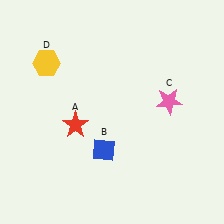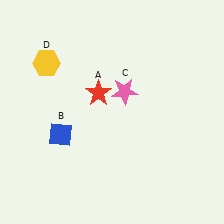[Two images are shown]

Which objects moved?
The objects that moved are: the red star (A), the blue diamond (B), the pink star (C).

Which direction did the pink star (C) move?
The pink star (C) moved left.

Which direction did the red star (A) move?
The red star (A) moved up.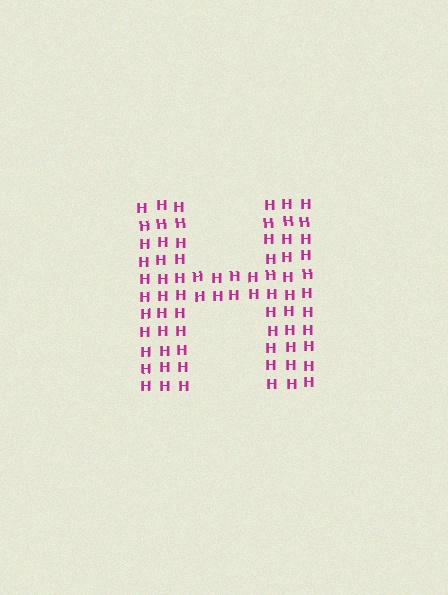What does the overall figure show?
The overall figure shows the letter H.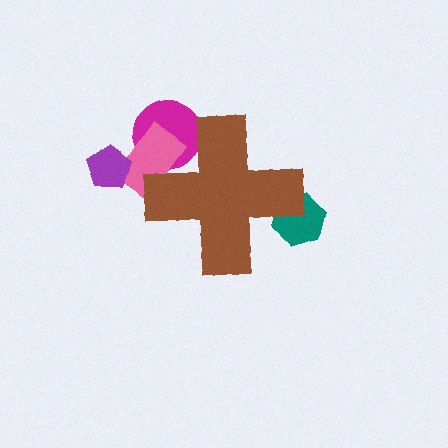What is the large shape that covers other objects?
A brown cross.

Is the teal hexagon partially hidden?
Yes, the teal hexagon is partially hidden behind the brown cross.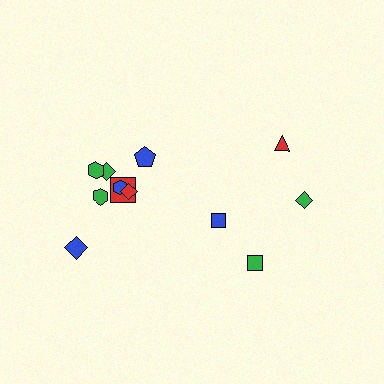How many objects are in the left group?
There are 8 objects.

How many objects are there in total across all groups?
There are 12 objects.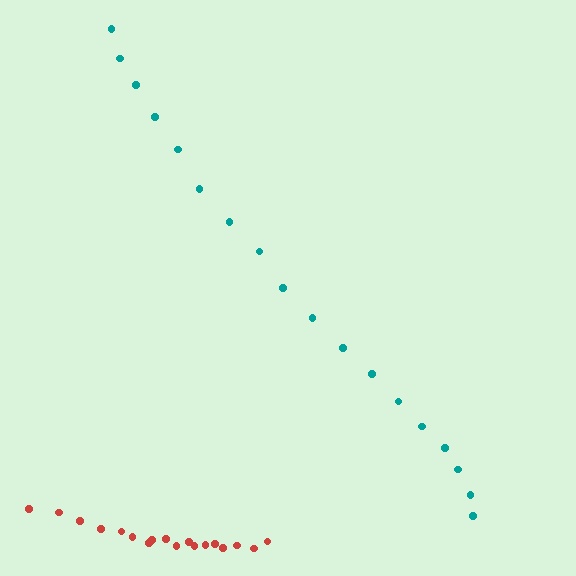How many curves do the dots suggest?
There are 2 distinct paths.